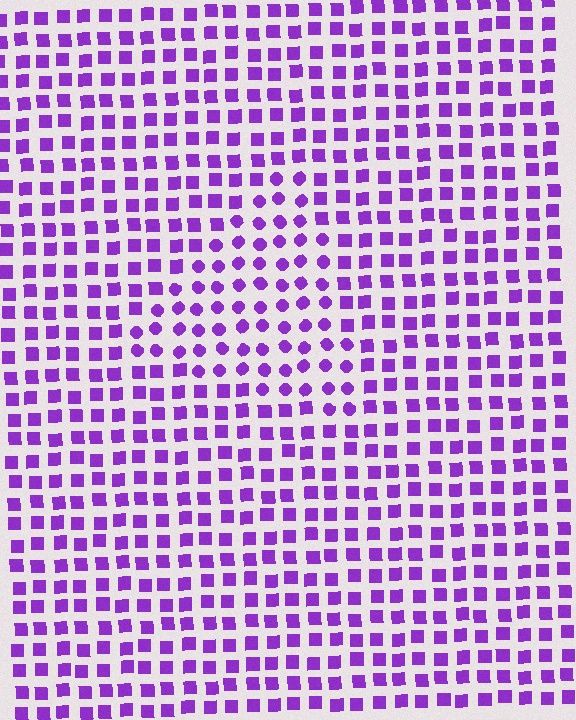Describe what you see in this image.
The image is filled with small purple elements arranged in a uniform grid. A triangle-shaped region contains circles, while the surrounding area contains squares. The boundary is defined purely by the change in element shape.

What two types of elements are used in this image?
The image uses circles inside the triangle region and squares outside it.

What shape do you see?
I see a triangle.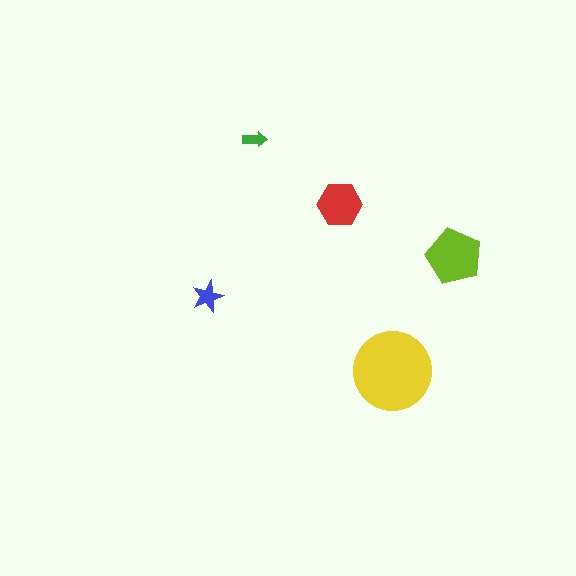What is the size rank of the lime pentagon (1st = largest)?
2nd.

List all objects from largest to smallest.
The yellow circle, the lime pentagon, the red hexagon, the blue star, the green arrow.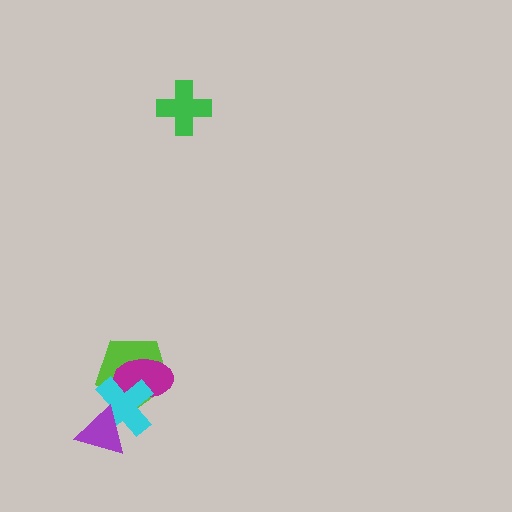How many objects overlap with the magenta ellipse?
2 objects overlap with the magenta ellipse.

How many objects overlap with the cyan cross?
3 objects overlap with the cyan cross.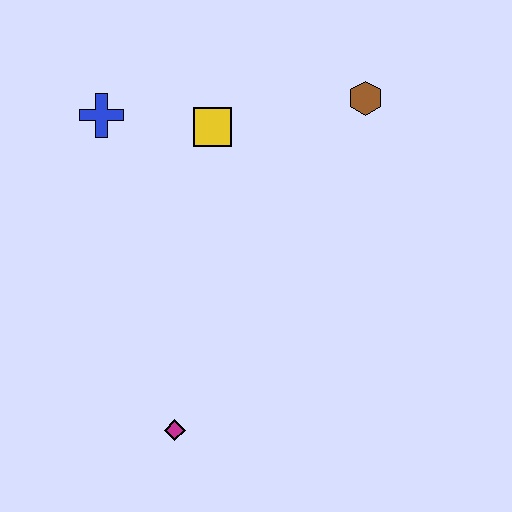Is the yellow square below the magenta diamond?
No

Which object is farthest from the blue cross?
The magenta diamond is farthest from the blue cross.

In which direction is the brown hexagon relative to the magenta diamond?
The brown hexagon is above the magenta diamond.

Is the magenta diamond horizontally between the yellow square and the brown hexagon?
No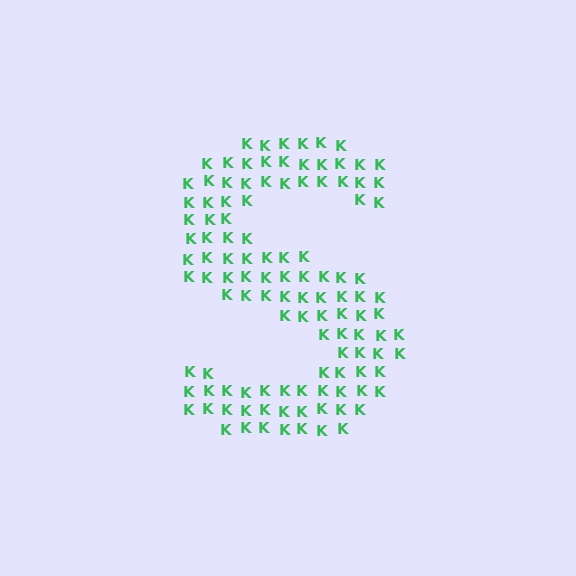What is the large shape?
The large shape is the letter S.